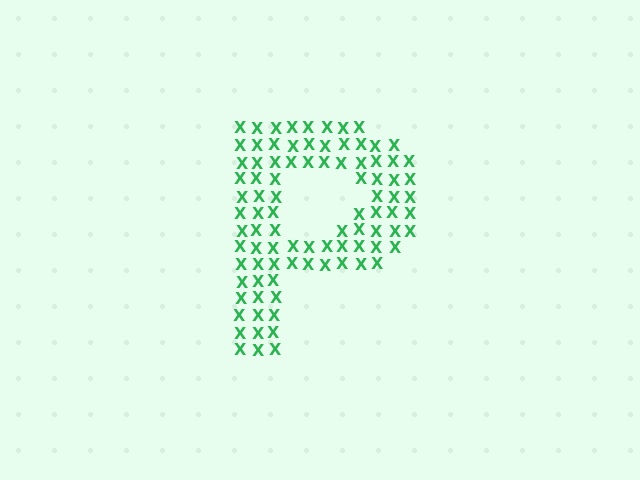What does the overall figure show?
The overall figure shows the letter P.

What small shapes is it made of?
It is made of small letter X's.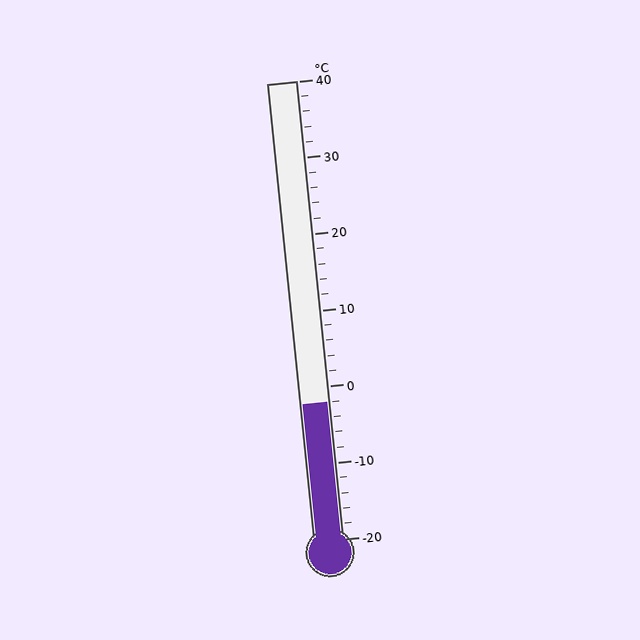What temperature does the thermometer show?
The thermometer shows approximately -2°C.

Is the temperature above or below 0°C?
The temperature is below 0°C.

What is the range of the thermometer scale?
The thermometer scale ranges from -20°C to 40°C.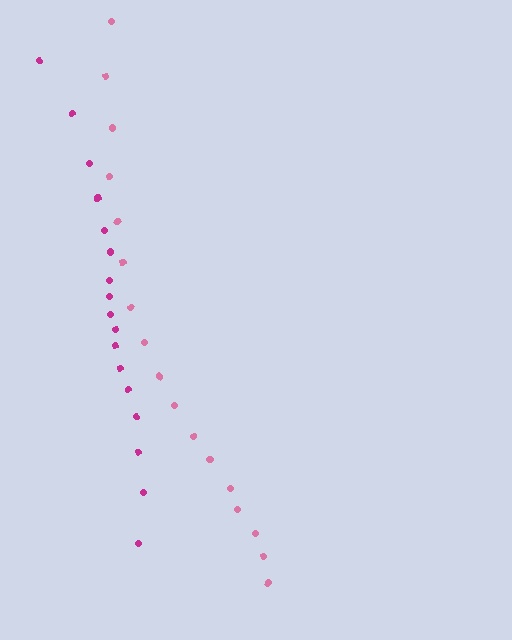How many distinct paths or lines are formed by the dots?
There are 2 distinct paths.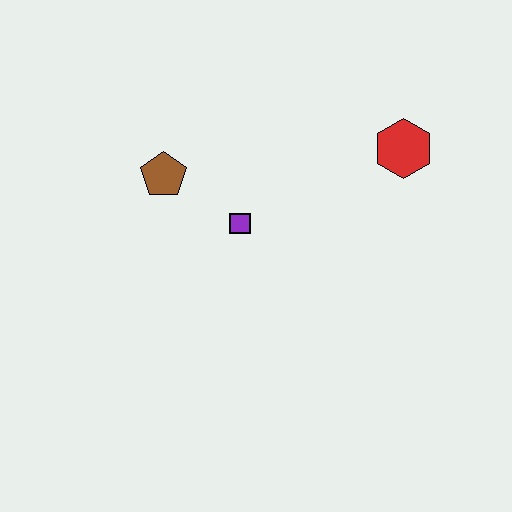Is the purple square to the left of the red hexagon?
Yes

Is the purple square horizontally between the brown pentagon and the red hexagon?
Yes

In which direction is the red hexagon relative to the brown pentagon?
The red hexagon is to the right of the brown pentagon.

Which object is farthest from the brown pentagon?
The red hexagon is farthest from the brown pentagon.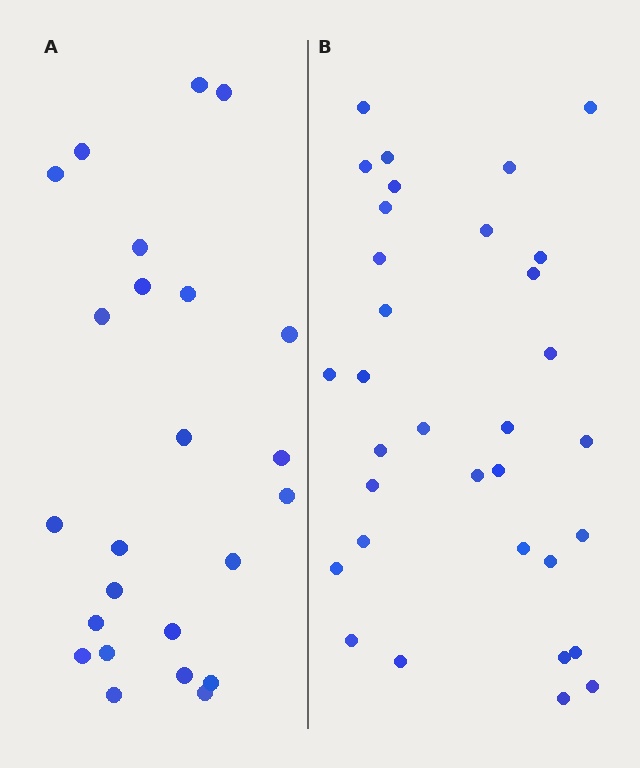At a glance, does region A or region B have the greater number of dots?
Region B (the right region) has more dots.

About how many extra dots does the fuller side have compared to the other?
Region B has roughly 8 or so more dots than region A.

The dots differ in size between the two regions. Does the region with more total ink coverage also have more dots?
No. Region A has more total ink coverage because its dots are larger, but region B actually contains more individual dots. Total area can be misleading — the number of items is what matters here.